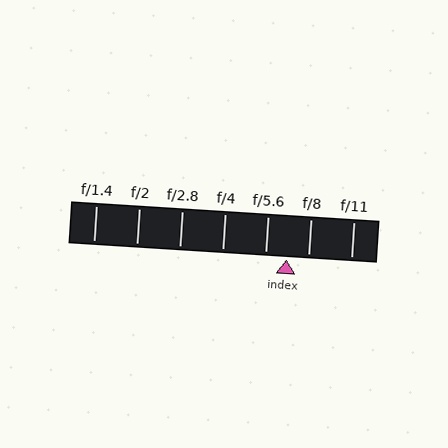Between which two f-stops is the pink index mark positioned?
The index mark is between f/5.6 and f/8.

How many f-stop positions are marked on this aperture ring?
There are 7 f-stop positions marked.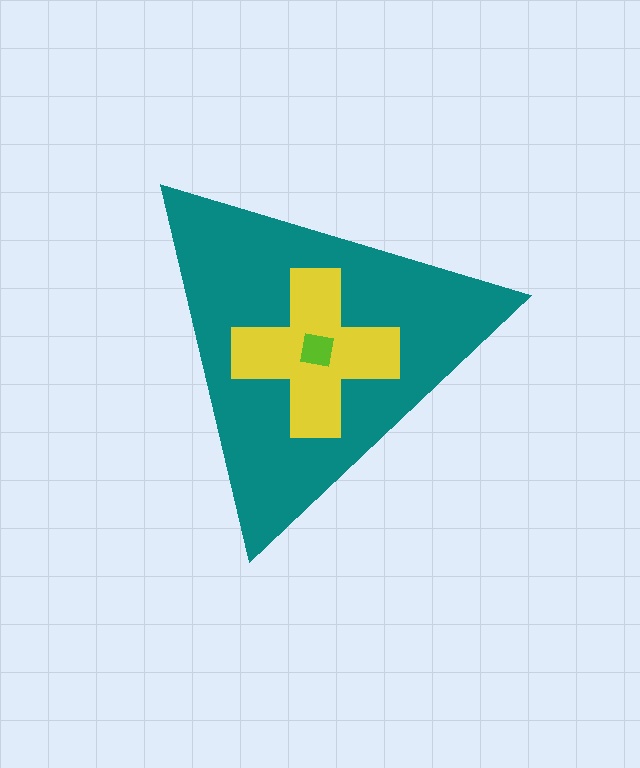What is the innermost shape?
The lime square.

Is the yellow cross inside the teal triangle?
Yes.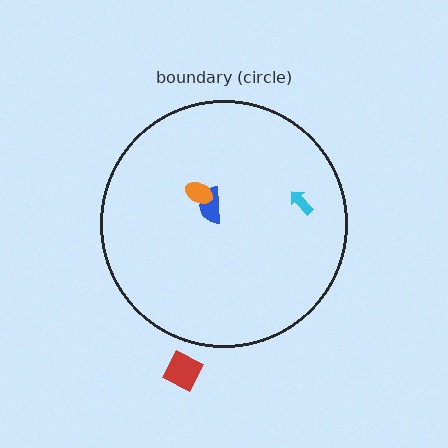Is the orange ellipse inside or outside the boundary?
Inside.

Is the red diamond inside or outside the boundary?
Outside.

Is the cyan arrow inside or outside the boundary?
Inside.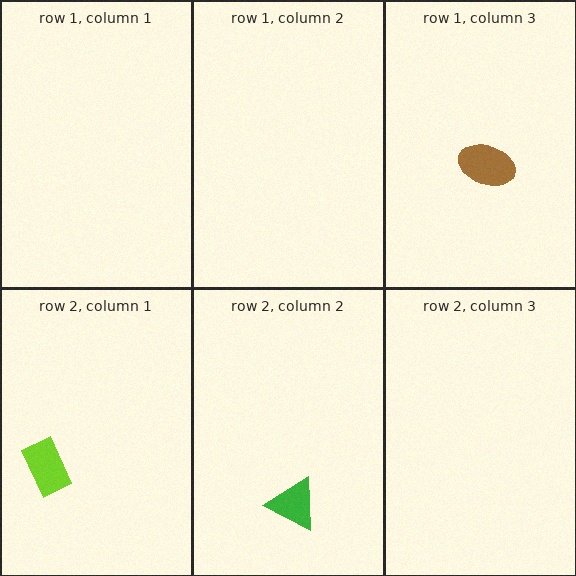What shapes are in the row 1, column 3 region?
The brown ellipse.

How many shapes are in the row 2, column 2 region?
1.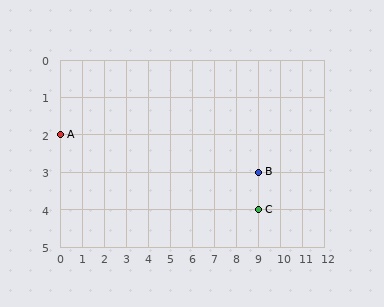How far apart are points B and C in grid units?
Points B and C are 1 row apart.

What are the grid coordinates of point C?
Point C is at grid coordinates (9, 4).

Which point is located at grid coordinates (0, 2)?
Point A is at (0, 2).